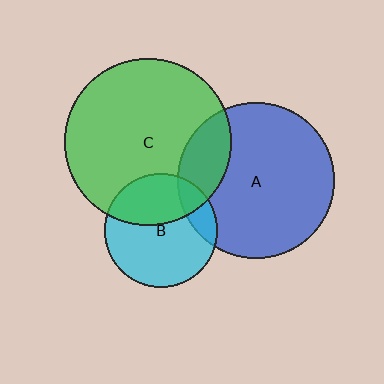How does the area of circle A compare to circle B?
Approximately 1.9 times.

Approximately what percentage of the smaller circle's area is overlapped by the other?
Approximately 20%.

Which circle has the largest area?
Circle C (green).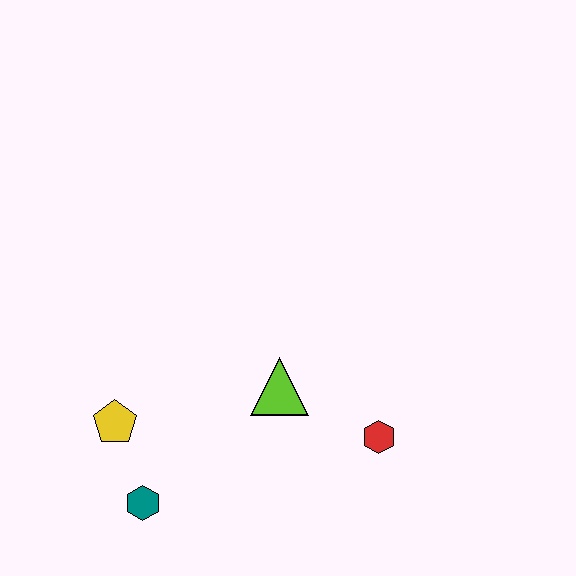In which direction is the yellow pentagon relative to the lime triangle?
The yellow pentagon is to the left of the lime triangle.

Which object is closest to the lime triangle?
The red hexagon is closest to the lime triangle.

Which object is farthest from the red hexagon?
The yellow pentagon is farthest from the red hexagon.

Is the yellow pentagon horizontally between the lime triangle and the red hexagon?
No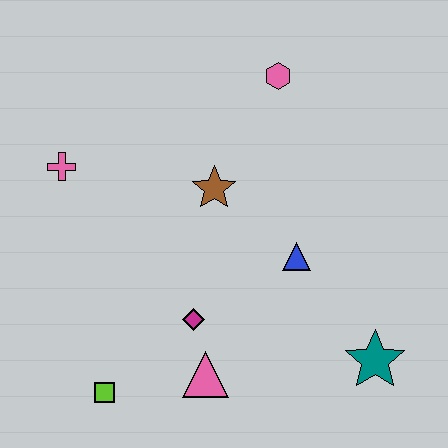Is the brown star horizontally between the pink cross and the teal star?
Yes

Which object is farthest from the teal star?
The pink cross is farthest from the teal star.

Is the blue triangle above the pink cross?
No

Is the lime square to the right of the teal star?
No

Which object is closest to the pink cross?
The brown star is closest to the pink cross.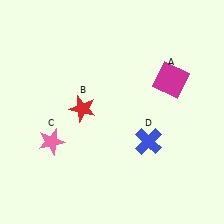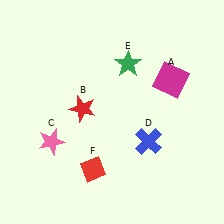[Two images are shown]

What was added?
A green star (E), a red diamond (F) were added in Image 2.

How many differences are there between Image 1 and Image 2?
There are 2 differences between the two images.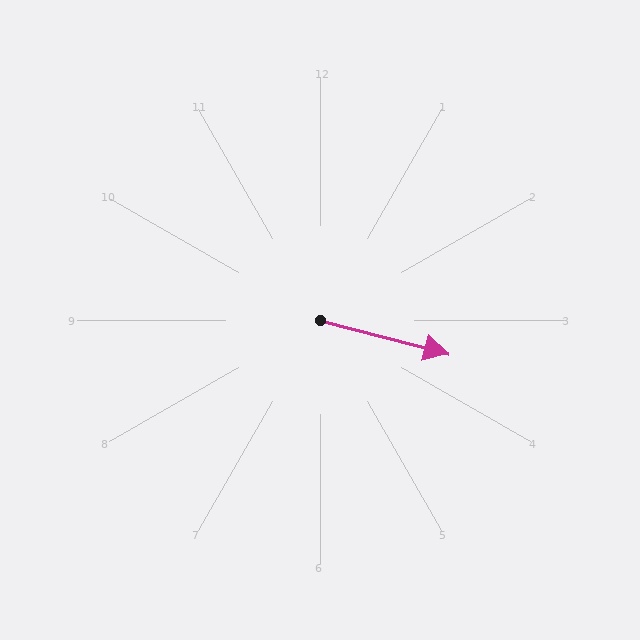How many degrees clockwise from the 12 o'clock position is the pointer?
Approximately 105 degrees.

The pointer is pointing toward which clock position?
Roughly 3 o'clock.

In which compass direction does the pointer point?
East.